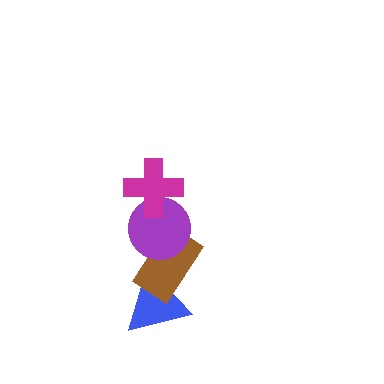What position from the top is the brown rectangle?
The brown rectangle is 3rd from the top.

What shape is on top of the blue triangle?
The brown rectangle is on top of the blue triangle.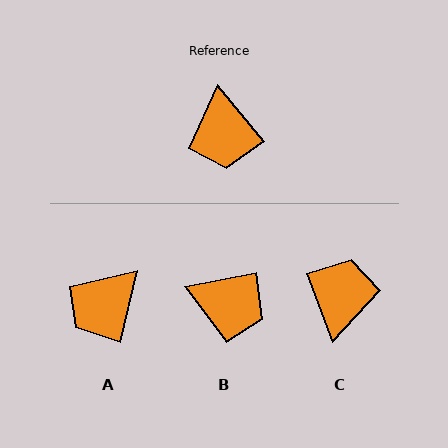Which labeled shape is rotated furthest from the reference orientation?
C, about 162 degrees away.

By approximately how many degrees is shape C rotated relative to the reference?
Approximately 162 degrees counter-clockwise.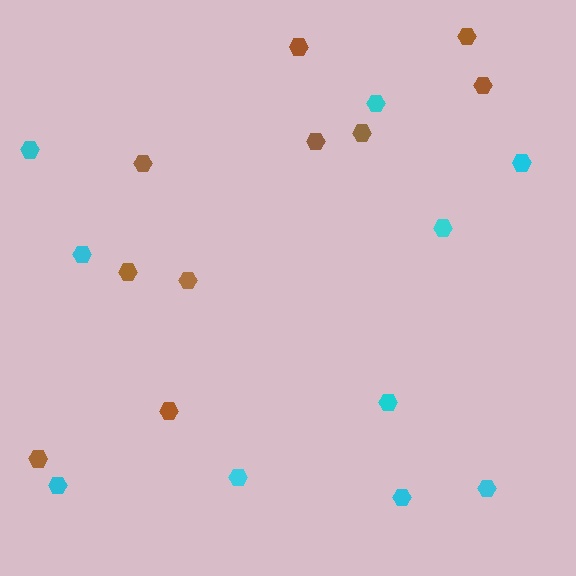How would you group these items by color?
There are 2 groups: one group of cyan hexagons (10) and one group of brown hexagons (10).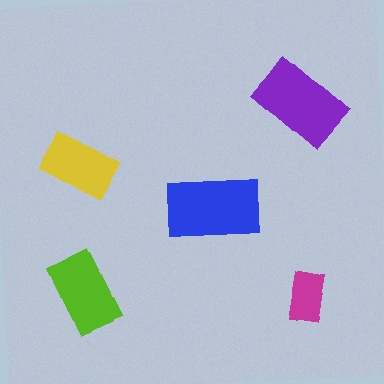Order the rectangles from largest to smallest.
the blue one, the purple one, the lime one, the yellow one, the magenta one.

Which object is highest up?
The purple rectangle is topmost.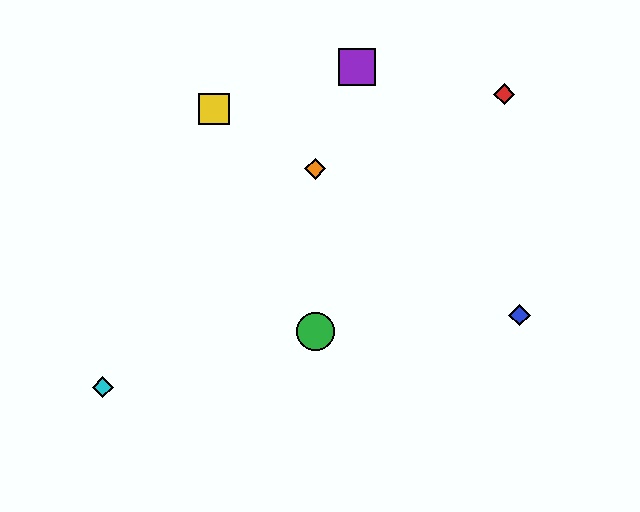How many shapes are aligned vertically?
2 shapes (the green circle, the orange diamond) are aligned vertically.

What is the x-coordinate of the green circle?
The green circle is at x≈315.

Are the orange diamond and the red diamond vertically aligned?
No, the orange diamond is at x≈315 and the red diamond is at x≈504.